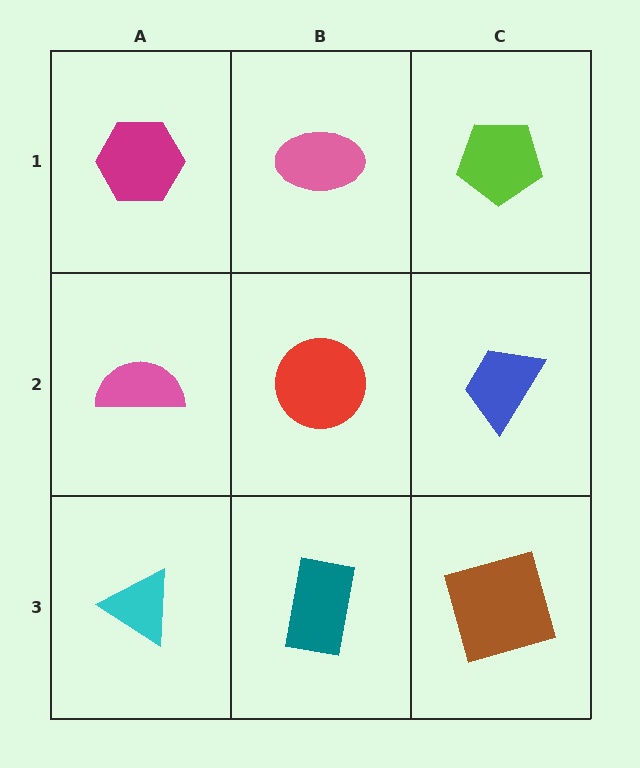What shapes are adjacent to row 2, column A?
A magenta hexagon (row 1, column A), a cyan triangle (row 3, column A), a red circle (row 2, column B).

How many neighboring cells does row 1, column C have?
2.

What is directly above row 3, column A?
A pink semicircle.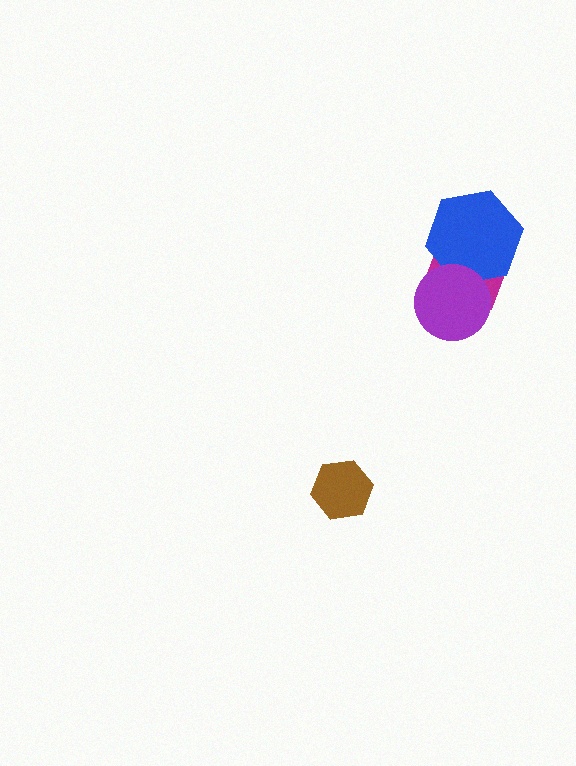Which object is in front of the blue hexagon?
The purple circle is in front of the blue hexagon.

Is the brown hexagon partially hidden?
No, no other shape covers it.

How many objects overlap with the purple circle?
2 objects overlap with the purple circle.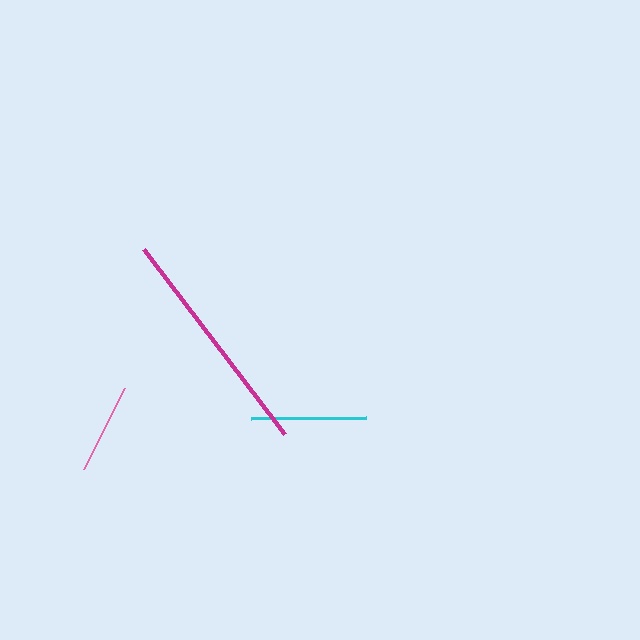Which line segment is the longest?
The magenta line is the longest at approximately 232 pixels.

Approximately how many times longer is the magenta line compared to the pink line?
The magenta line is approximately 2.6 times the length of the pink line.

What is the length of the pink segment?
The pink segment is approximately 91 pixels long.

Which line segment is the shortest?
The pink line is the shortest at approximately 91 pixels.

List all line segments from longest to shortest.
From longest to shortest: magenta, cyan, pink.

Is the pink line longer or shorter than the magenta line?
The magenta line is longer than the pink line.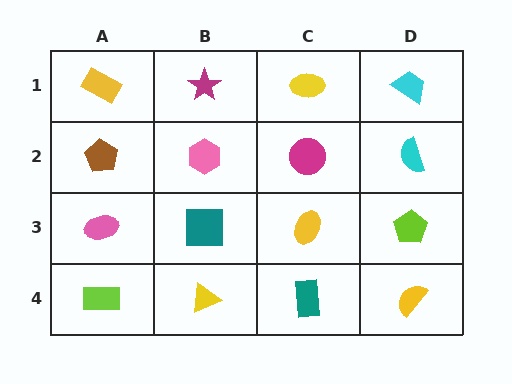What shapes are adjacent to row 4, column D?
A lime pentagon (row 3, column D), a teal rectangle (row 4, column C).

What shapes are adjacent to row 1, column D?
A cyan semicircle (row 2, column D), a yellow ellipse (row 1, column C).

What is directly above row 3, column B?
A pink hexagon.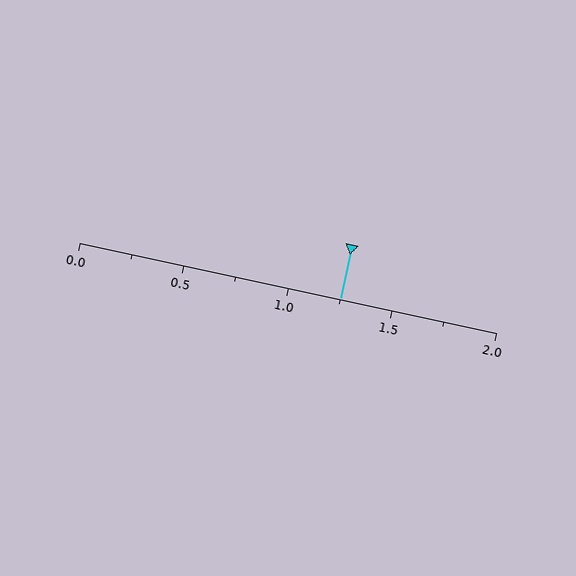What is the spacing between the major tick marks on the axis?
The major ticks are spaced 0.5 apart.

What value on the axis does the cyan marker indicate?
The marker indicates approximately 1.25.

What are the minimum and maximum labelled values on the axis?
The axis runs from 0.0 to 2.0.